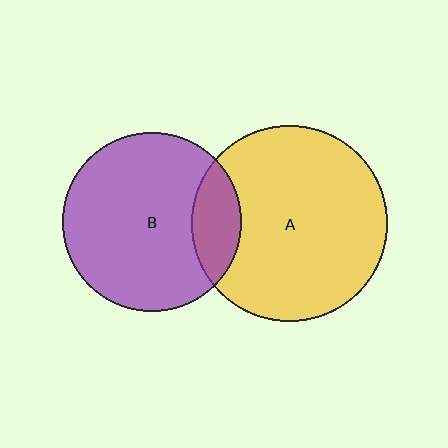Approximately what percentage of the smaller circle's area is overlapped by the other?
Approximately 15%.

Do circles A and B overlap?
Yes.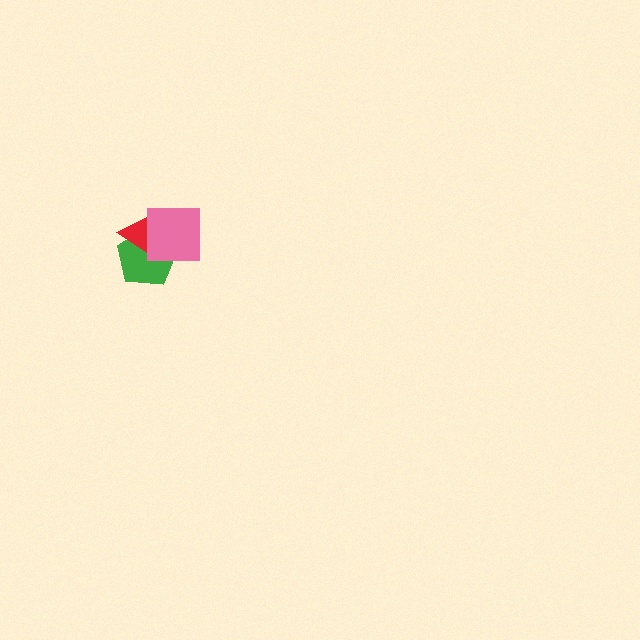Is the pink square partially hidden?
No, no other shape covers it.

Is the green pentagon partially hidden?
Yes, it is partially covered by another shape.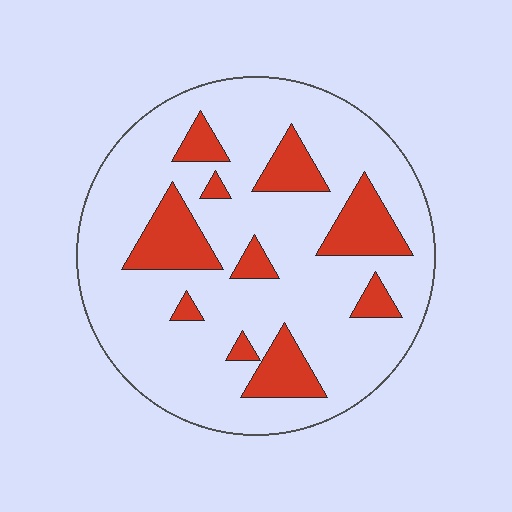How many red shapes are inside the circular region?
10.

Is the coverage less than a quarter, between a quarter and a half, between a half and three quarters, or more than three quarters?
Less than a quarter.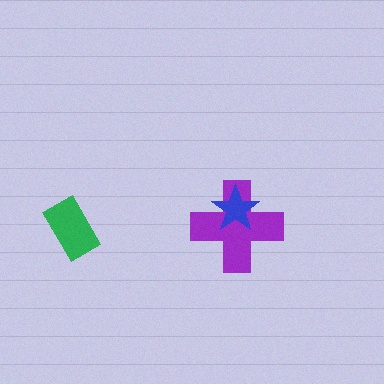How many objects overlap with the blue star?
1 object overlaps with the blue star.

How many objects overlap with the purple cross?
1 object overlaps with the purple cross.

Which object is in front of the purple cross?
The blue star is in front of the purple cross.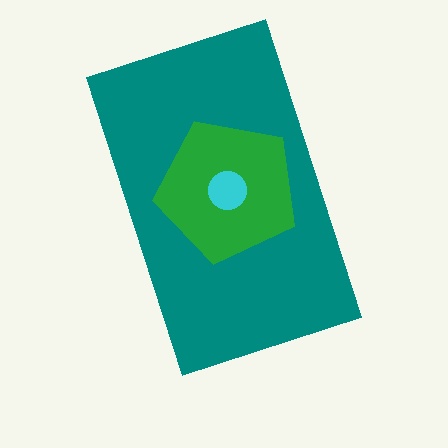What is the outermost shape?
The teal rectangle.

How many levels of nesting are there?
3.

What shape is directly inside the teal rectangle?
The green pentagon.